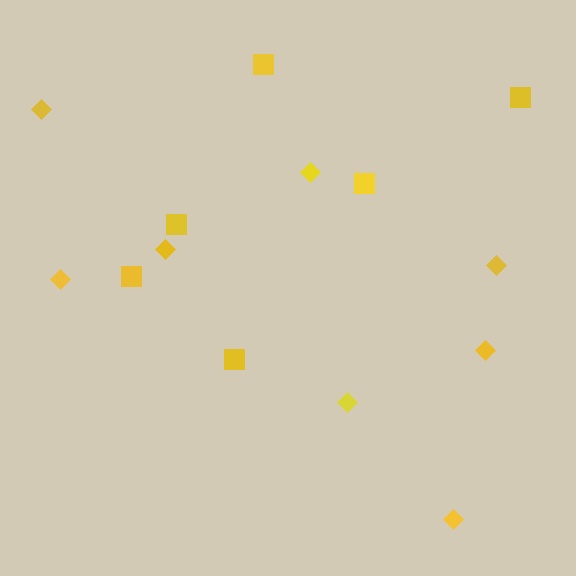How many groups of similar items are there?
There are 2 groups: one group of squares (6) and one group of diamonds (8).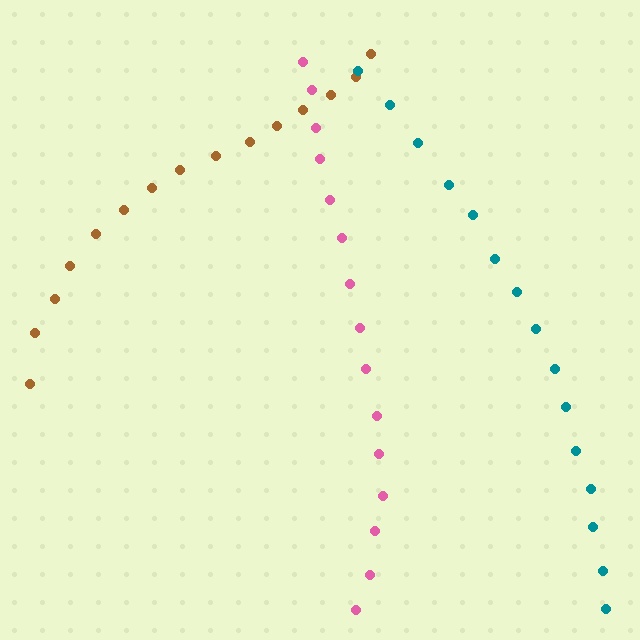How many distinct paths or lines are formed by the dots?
There are 3 distinct paths.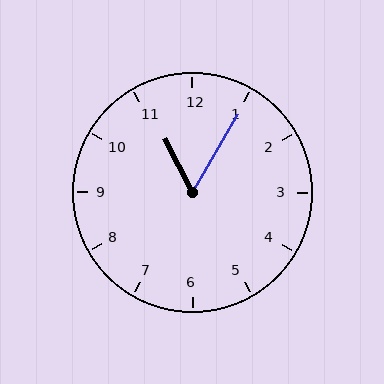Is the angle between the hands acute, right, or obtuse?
It is acute.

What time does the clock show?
11:05.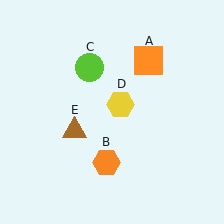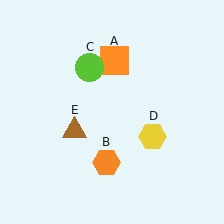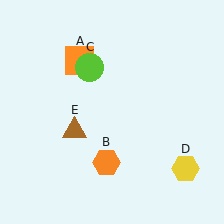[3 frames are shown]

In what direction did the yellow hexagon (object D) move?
The yellow hexagon (object D) moved down and to the right.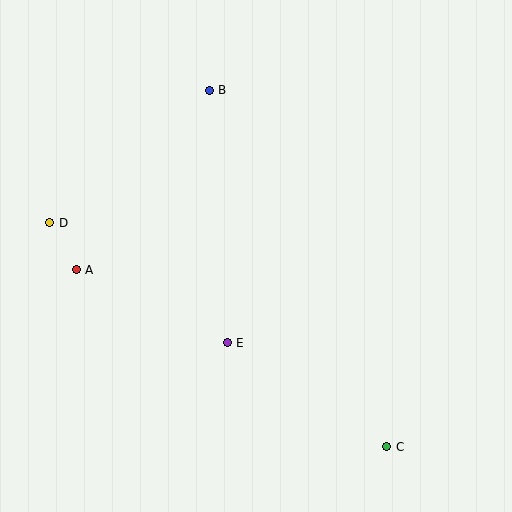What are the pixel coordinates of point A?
Point A is at (76, 270).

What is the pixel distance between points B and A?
The distance between B and A is 224 pixels.